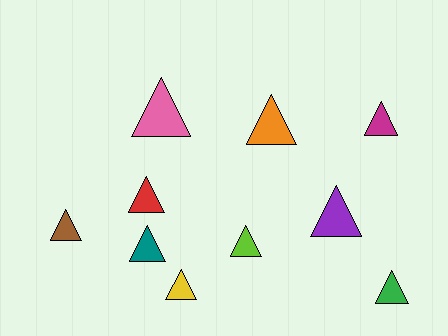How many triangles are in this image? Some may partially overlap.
There are 10 triangles.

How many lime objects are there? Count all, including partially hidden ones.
There is 1 lime object.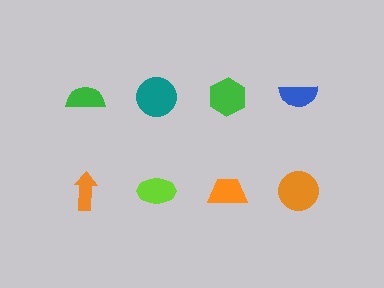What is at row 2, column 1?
An orange arrow.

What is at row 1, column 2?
A teal circle.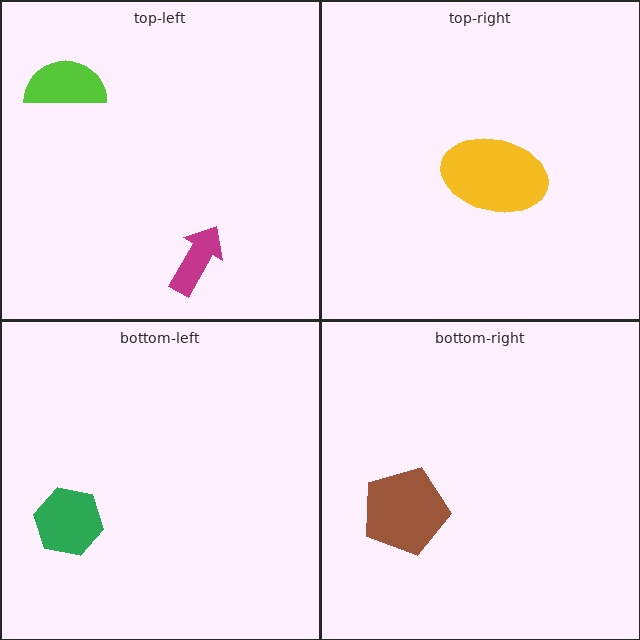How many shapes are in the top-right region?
1.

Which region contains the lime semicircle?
The top-left region.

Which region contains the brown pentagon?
The bottom-right region.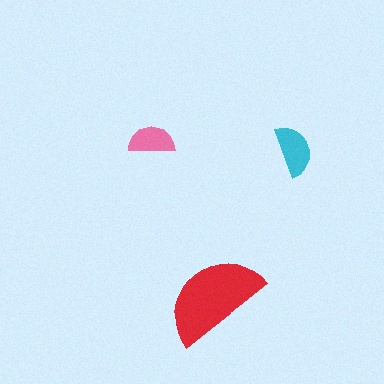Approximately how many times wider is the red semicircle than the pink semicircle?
About 2 times wider.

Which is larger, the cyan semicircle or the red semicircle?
The red one.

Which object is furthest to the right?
The cyan semicircle is rightmost.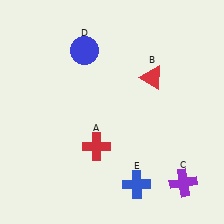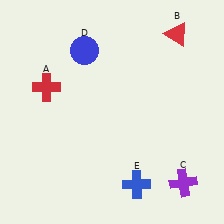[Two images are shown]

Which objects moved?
The objects that moved are: the red cross (A), the red triangle (B).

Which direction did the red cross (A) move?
The red cross (A) moved up.